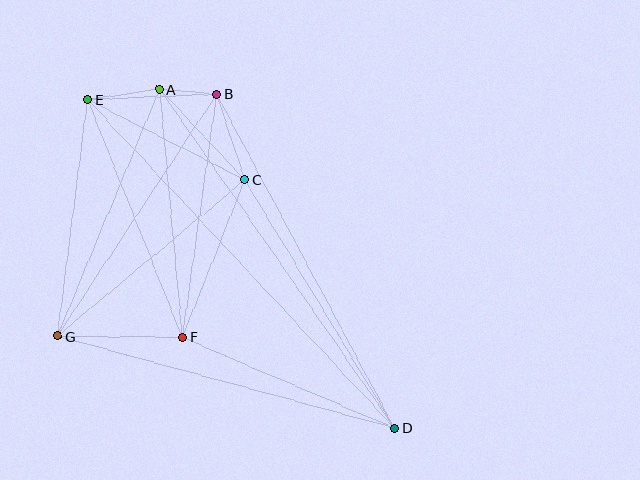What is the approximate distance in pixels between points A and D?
The distance between A and D is approximately 412 pixels.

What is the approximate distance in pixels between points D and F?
The distance between D and F is approximately 231 pixels.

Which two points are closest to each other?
Points A and B are closest to each other.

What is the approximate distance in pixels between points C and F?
The distance between C and F is approximately 170 pixels.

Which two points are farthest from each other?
Points D and E are farthest from each other.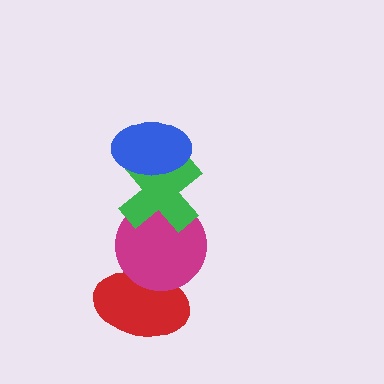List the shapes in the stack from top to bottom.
From top to bottom: the blue ellipse, the green cross, the magenta circle, the red ellipse.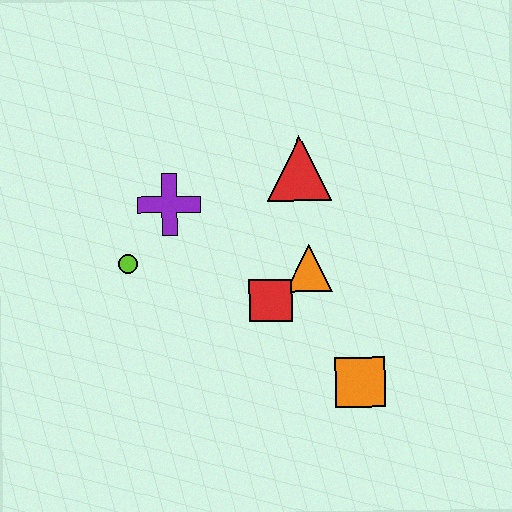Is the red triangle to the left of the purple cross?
No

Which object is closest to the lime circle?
The purple cross is closest to the lime circle.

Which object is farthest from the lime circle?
The orange square is farthest from the lime circle.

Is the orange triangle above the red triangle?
No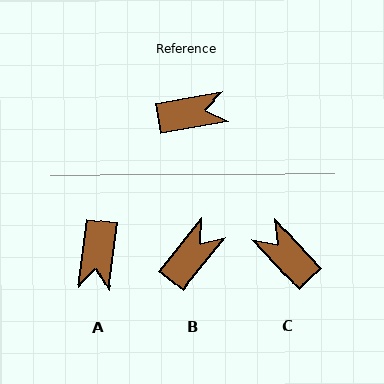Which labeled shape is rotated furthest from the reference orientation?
C, about 123 degrees away.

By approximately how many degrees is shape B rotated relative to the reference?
Approximately 41 degrees counter-clockwise.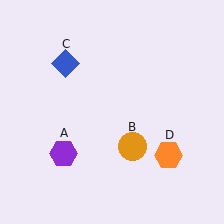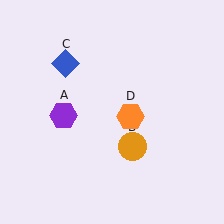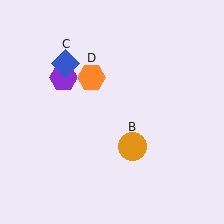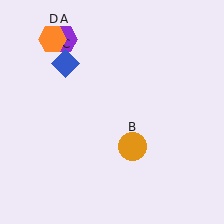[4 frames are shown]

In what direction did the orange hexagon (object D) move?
The orange hexagon (object D) moved up and to the left.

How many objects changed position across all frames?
2 objects changed position: purple hexagon (object A), orange hexagon (object D).